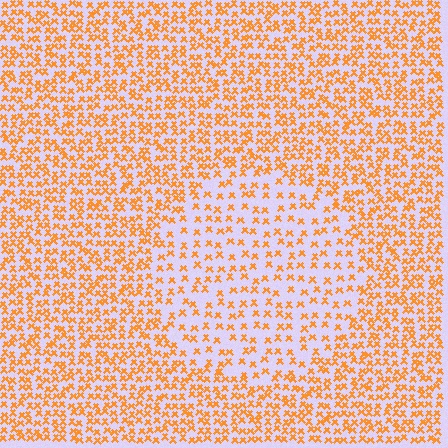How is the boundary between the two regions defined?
The boundary is defined by a change in element density (approximately 1.9x ratio). All elements are the same color, size, and shape.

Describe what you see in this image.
The image contains small orange elements arranged at two different densities. A circle-shaped region is visible where the elements are less densely packed than the surrounding area.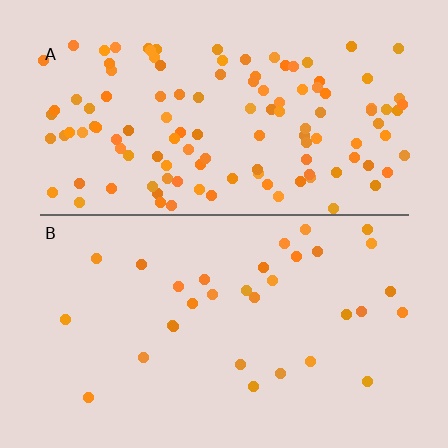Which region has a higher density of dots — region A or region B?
A (the top).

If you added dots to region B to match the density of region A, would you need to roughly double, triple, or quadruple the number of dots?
Approximately quadruple.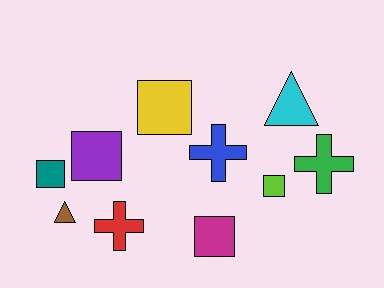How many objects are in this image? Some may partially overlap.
There are 10 objects.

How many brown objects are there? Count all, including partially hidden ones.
There is 1 brown object.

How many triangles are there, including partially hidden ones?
There are 2 triangles.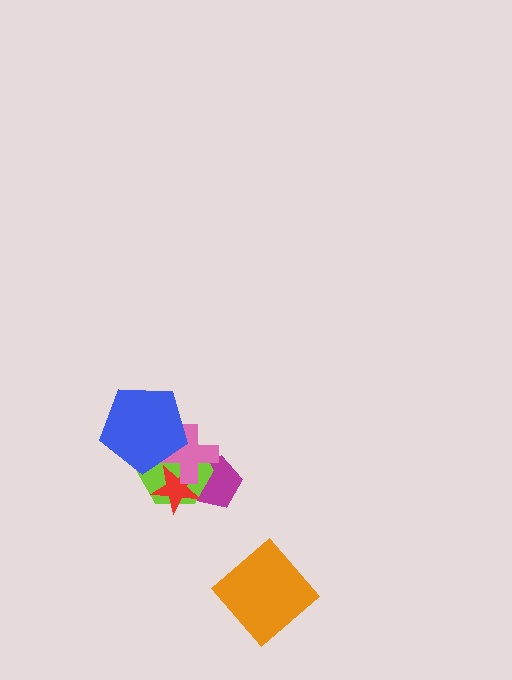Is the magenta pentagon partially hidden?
Yes, it is partially covered by another shape.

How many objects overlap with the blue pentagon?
2 objects overlap with the blue pentagon.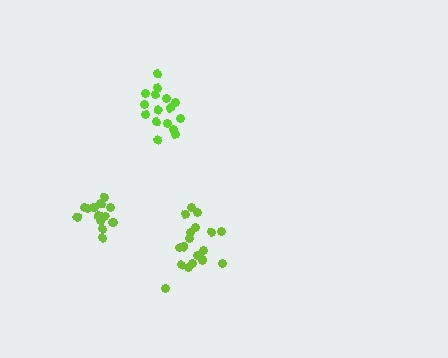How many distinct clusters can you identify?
There are 3 distinct clusters.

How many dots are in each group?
Group 1: 18 dots, Group 2: 19 dots, Group 3: 16 dots (53 total).